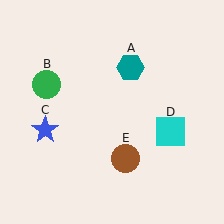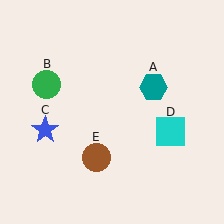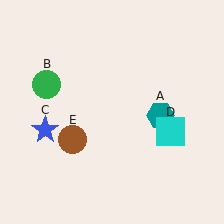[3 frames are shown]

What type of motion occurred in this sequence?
The teal hexagon (object A), brown circle (object E) rotated clockwise around the center of the scene.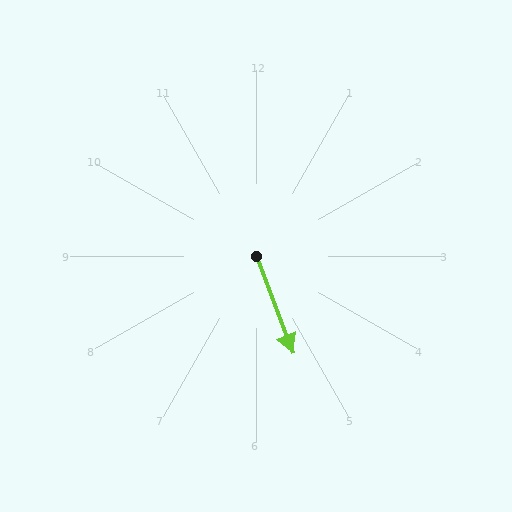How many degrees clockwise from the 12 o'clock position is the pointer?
Approximately 159 degrees.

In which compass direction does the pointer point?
South.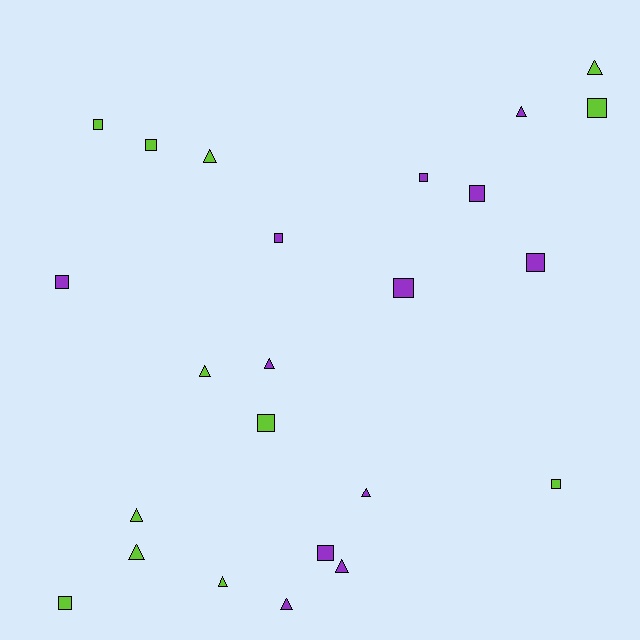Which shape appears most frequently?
Square, with 13 objects.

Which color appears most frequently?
Lime, with 12 objects.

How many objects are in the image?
There are 24 objects.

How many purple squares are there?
There are 7 purple squares.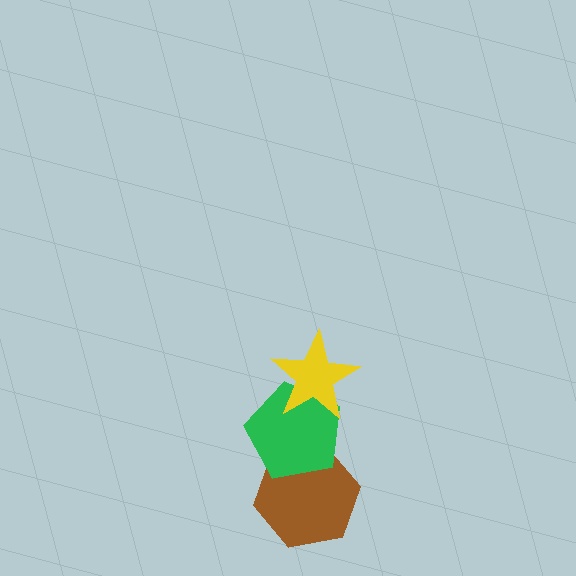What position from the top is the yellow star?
The yellow star is 1st from the top.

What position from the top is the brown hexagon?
The brown hexagon is 3rd from the top.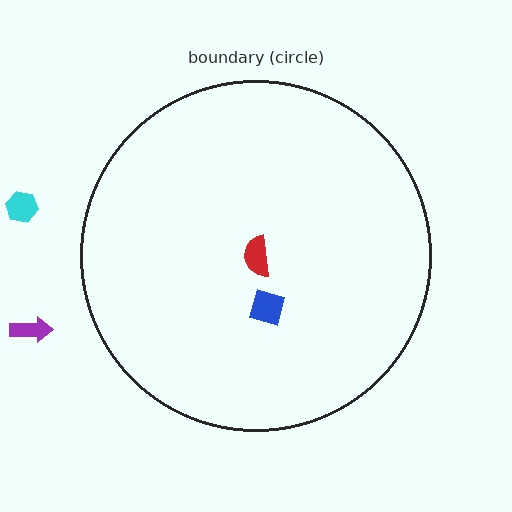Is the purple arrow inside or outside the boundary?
Outside.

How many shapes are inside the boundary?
2 inside, 2 outside.